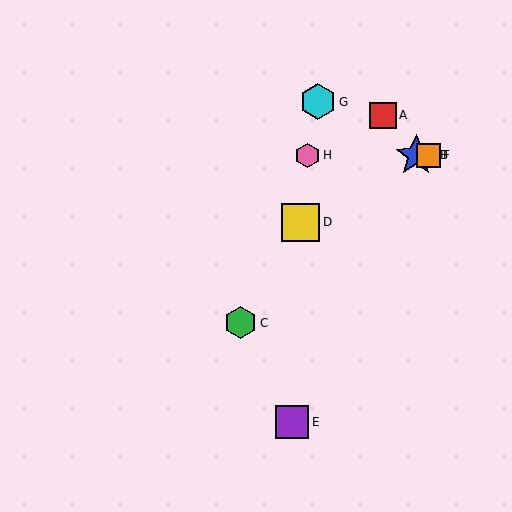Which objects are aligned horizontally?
Objects B, F, H are aligned horizontally.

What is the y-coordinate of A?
Object A is at y≈115.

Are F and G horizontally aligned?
No, F is at y≈155 and G is at y≈102.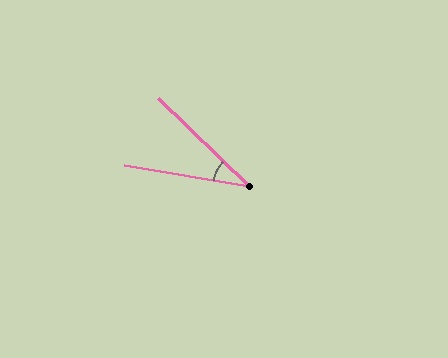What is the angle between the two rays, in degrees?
Approximately 34 degrees.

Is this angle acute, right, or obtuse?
It is acute.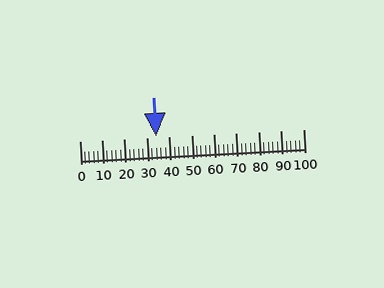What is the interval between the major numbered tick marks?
The major tick marks are spaced 10 units apart.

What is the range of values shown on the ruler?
The ruler shows values from 0 to 100.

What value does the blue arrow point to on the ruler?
The blue arrow points to approximately 34.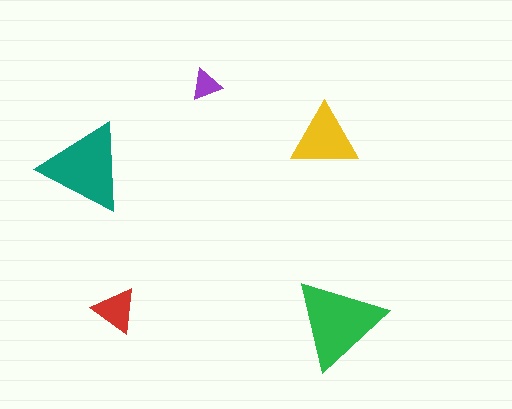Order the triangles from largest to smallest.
the green one, the teal one, the yellow one, the red one, the purple one.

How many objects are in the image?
There are 5 objects in the image.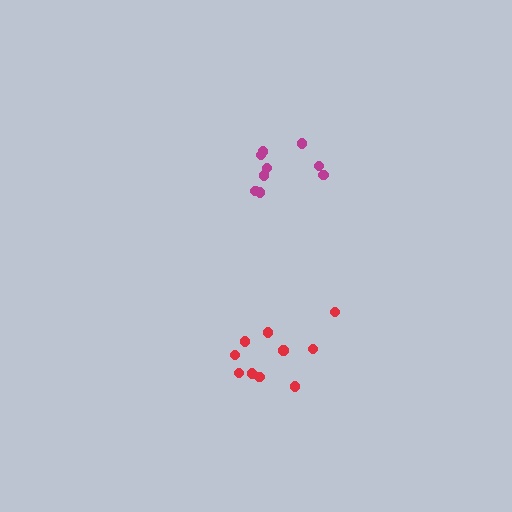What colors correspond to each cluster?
The clusters are colored: red, magenta.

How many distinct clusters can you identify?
There are 2 distinct clusters.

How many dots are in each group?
Group 1: 10 dots, Group 2: 9 dots (19 total).